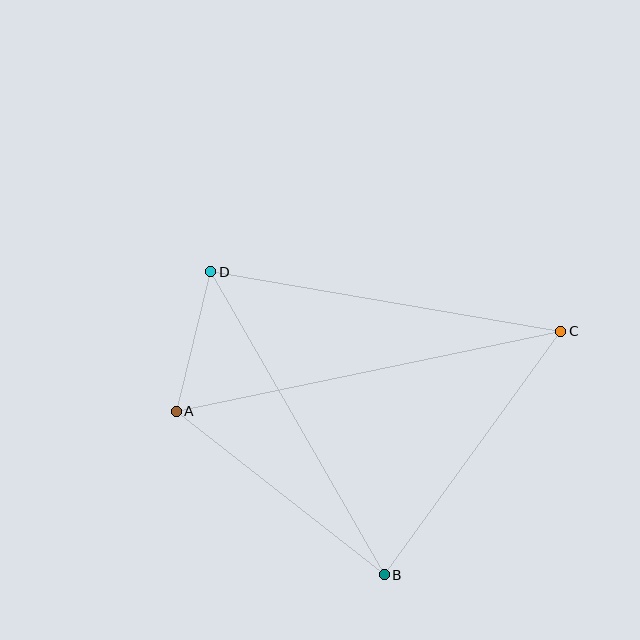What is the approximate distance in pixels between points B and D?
The distance between B and D is approximately 349 pixels.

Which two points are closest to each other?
Points A and D are closest to each other.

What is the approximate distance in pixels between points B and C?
The distance between B and C is approximately 301 pixels.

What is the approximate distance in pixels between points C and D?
The distance between C and D is approximately 355 pixels.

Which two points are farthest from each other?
Points A and C are farthest from each other.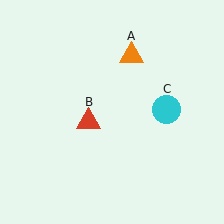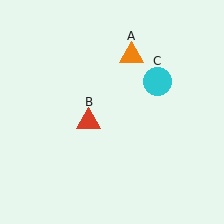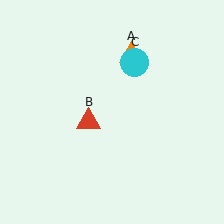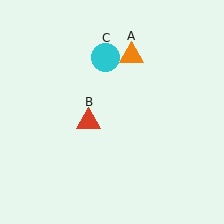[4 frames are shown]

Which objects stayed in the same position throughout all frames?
Orange triangle (object A) and red triangle (object B) remained stationary.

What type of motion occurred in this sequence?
The cyan circle (object C) rotated counterclockwise around the center of the scene.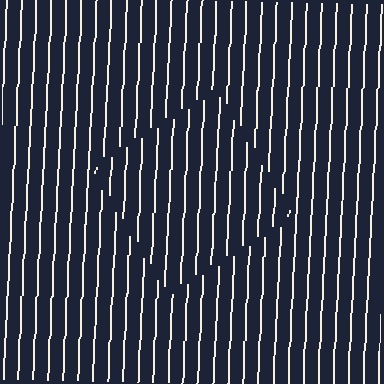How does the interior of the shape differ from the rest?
The interior of the shape contains the same grating, shifted by half a period — the contour is defined by the phase discontinuity where line-ends from the inner and outer gratings abut.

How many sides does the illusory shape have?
4 sides — the line-ends trace a square.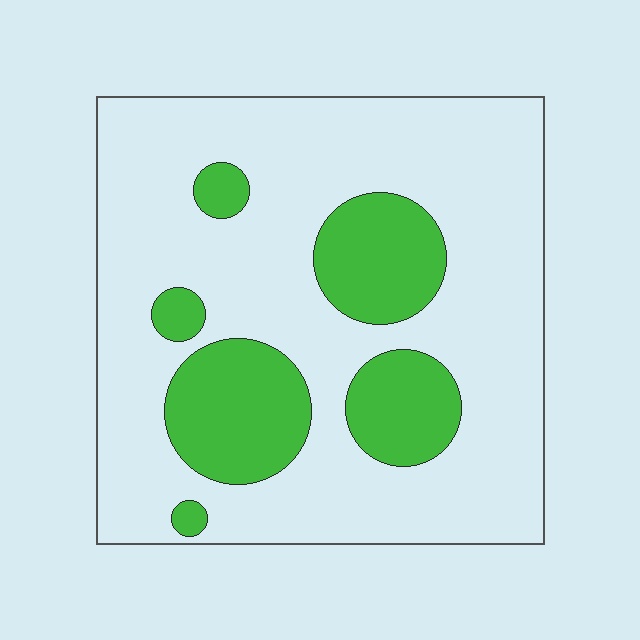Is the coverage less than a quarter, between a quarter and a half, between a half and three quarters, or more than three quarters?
Less than a quarter.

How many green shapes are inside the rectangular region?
6.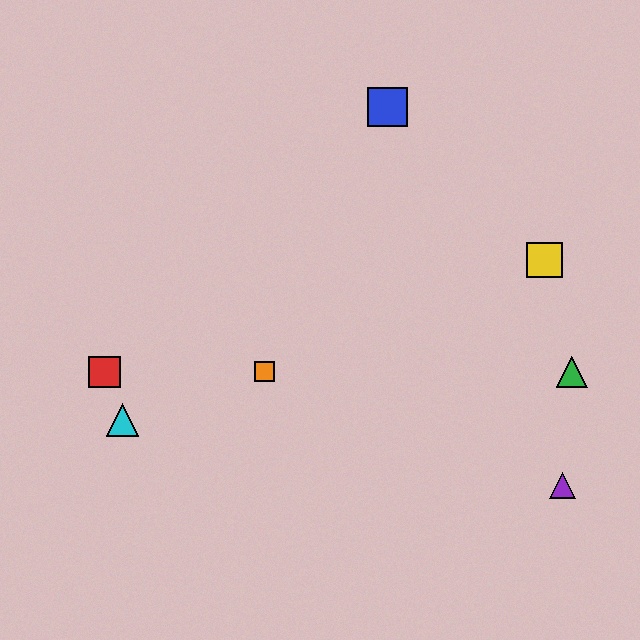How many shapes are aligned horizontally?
3 shapes (the red square, the green triangle, the orange square) are aligned horizontally.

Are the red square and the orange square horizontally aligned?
Yes, both are at y≈372.